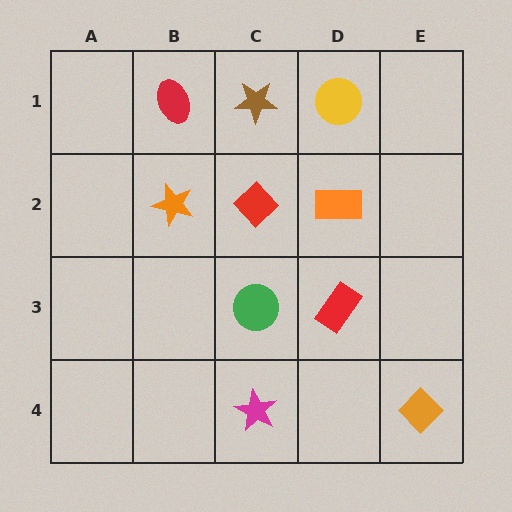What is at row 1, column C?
A brown star.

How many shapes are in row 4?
2 shapes.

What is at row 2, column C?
A red diamond.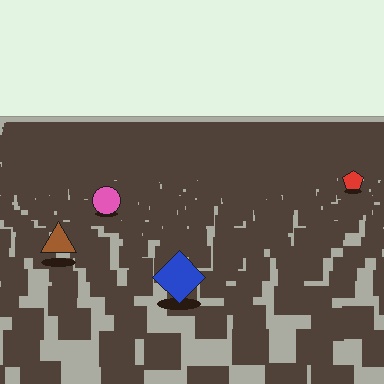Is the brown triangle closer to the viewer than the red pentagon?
Yes. The brown triangle is closer — you can tell from the texture gradient: the ground texture is coarser near it.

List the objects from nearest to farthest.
From nearest to farthest: the blue diamond, the brown triangle, the pink circle, the red pentagon.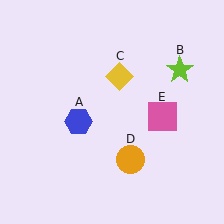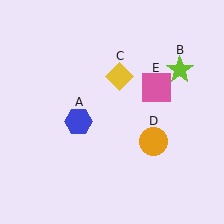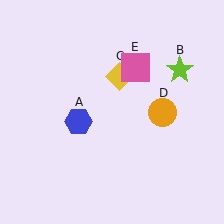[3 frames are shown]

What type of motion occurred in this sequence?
The orange circle (object D), pink square (object E) rotated counterclockwise around the center of the scene.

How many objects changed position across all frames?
2 objects changed position: orange circle (object D), pink square (object E).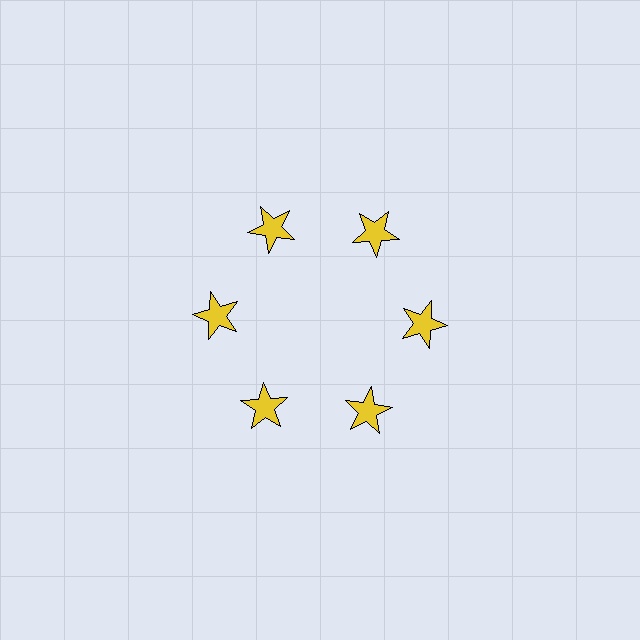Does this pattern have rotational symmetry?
Yes, this pattern has 6-fold rotational symmetry. It looks the same after rotating 60 degrees around the center.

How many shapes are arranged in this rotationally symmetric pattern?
There are 6 shapes, arranged in 6 groups of 1.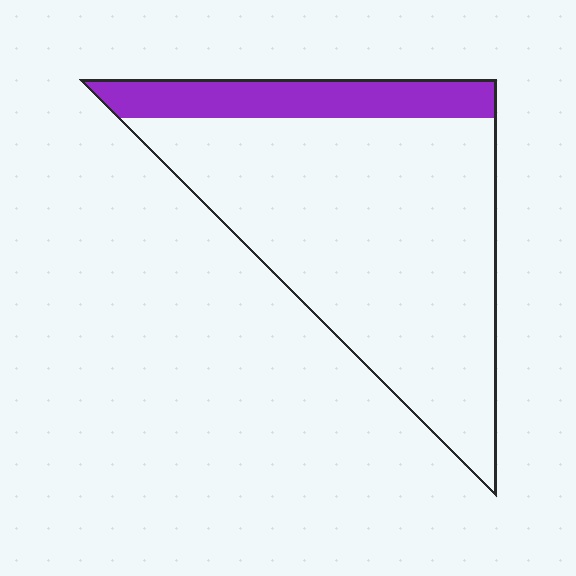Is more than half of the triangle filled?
No.